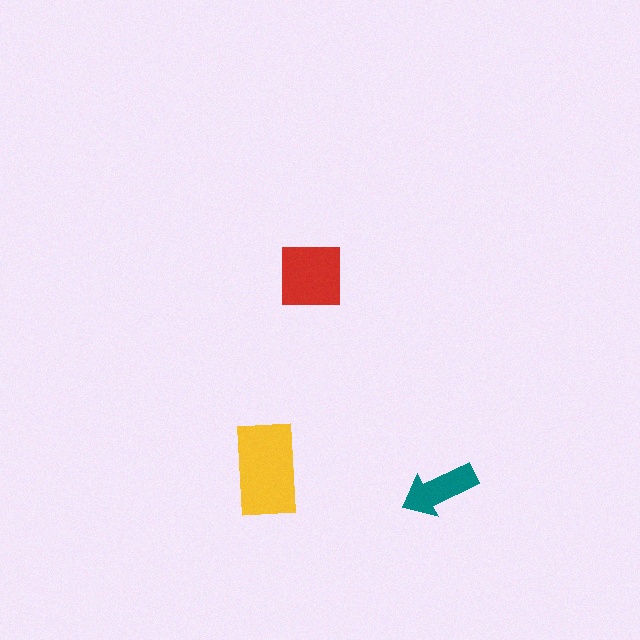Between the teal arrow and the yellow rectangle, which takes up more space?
The yellow rectangle.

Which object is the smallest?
The teal arrow.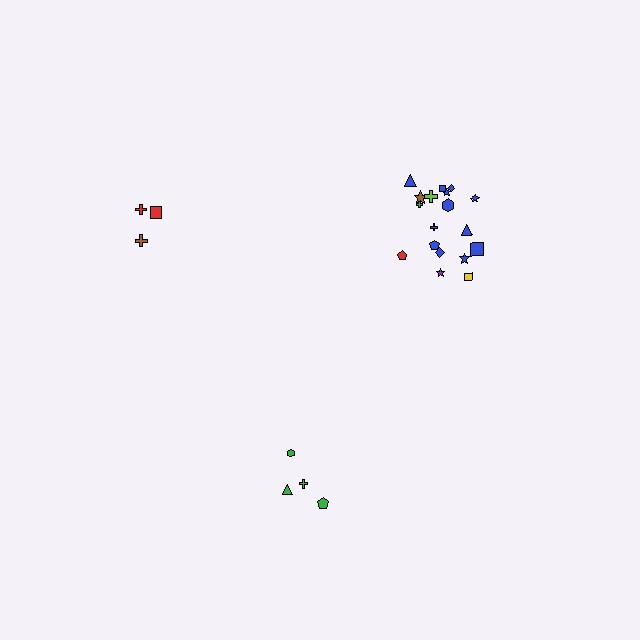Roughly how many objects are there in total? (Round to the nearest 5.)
Roughly 25 objects in total.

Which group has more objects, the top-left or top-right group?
The top-right group.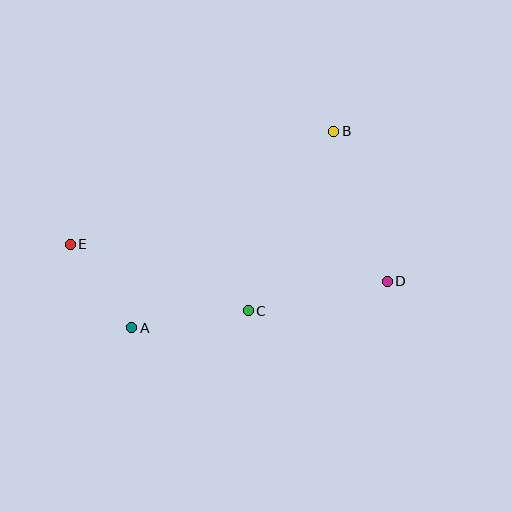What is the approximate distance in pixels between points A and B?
The distance between A and B is approximately 282 pixels.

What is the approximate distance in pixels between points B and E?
The distance between B and E is approximately 286 pixels.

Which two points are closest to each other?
Points A and E are closest to each other.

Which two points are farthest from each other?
Points D and E are farthest from each other.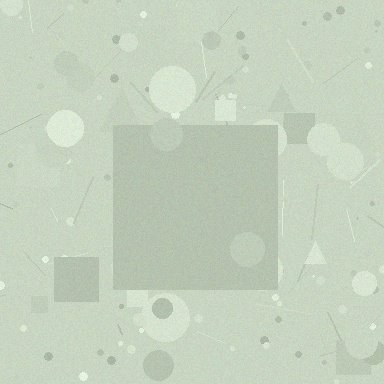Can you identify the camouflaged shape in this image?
The camouflaged shape is a square.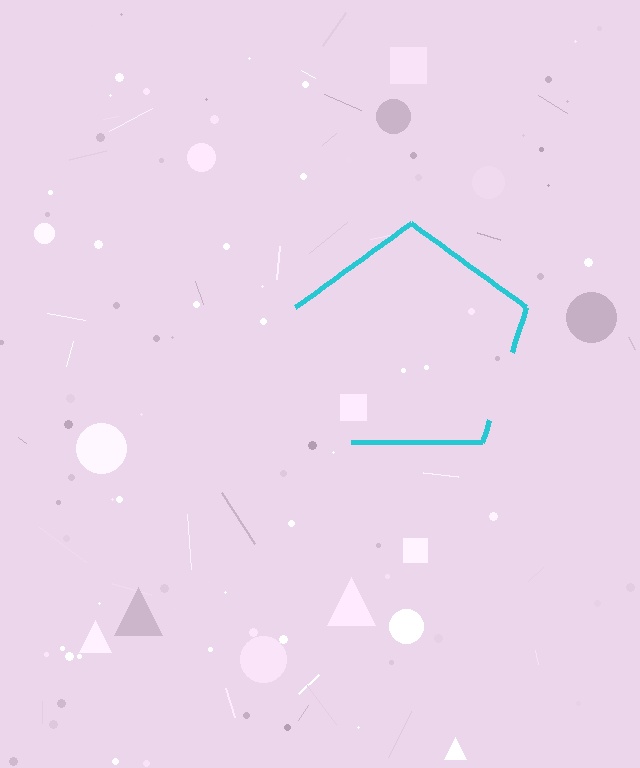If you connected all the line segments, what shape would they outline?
They would outline a pentagon.